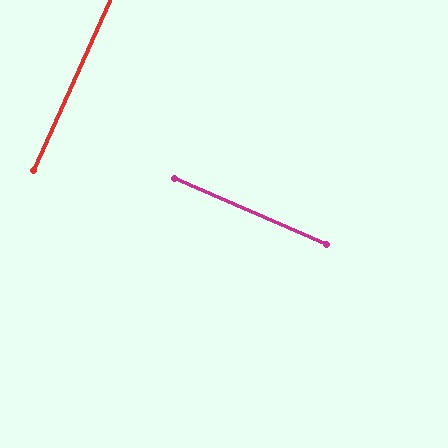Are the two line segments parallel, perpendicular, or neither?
Perpendicular — they meet at approximately 89°.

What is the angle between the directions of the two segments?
Approximately 89 degrees.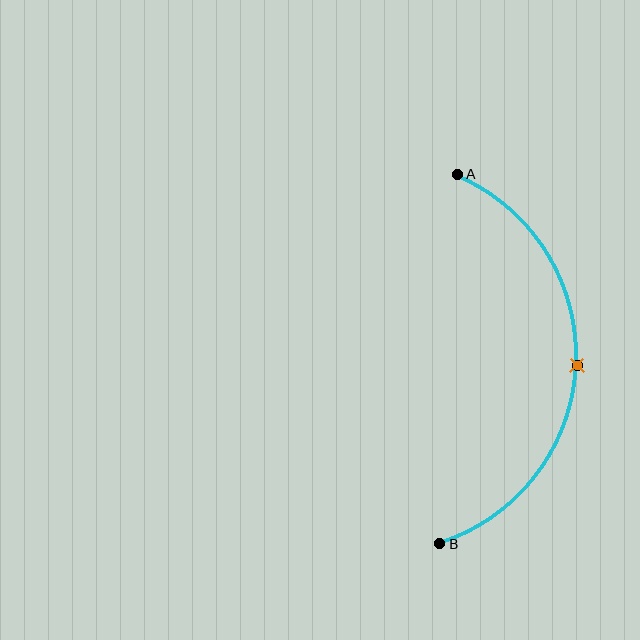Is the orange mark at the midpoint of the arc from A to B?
Yes. The orange mark lies on the arc at equal arc-length from both A and B — it is the arc midpoint.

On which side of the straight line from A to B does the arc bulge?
The arc bulges to the right of the straight line connecting A and B.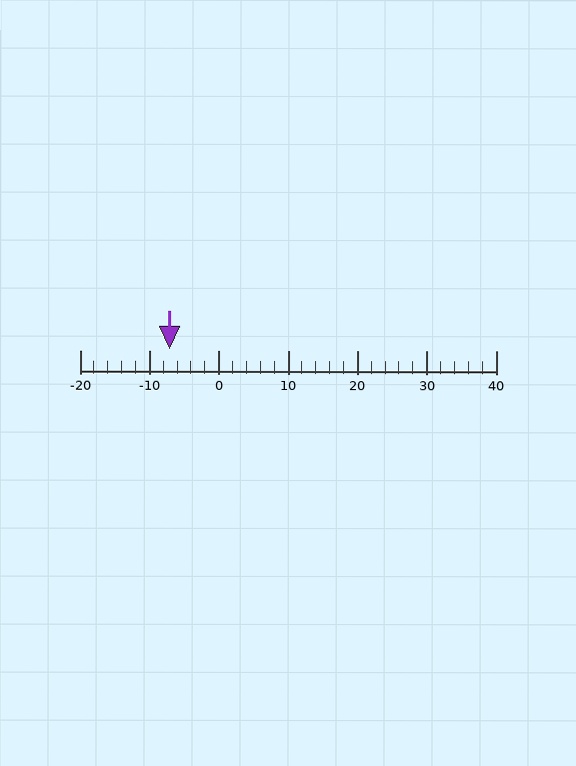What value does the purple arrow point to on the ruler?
The purple arrow points to approximately -7.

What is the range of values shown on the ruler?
The ruler shows values from -20 to 40.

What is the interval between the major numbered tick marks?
The major tick marks are spaced 10 units apart.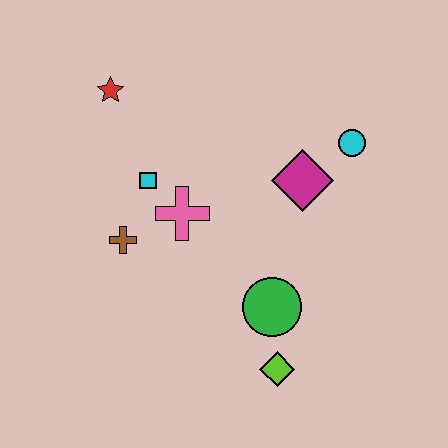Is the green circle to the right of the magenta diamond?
No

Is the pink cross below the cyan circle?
Yes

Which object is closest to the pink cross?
The cyan square is closest to the pink cross.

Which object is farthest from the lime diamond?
The red star is farthest from the lime diamond.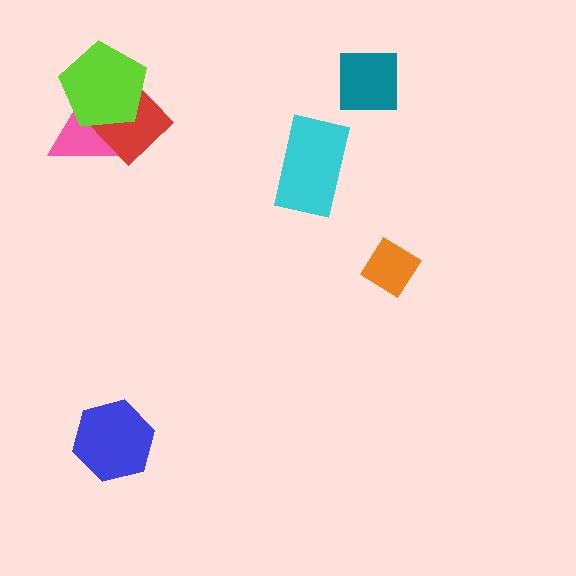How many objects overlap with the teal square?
0 objects overlap with the teal square.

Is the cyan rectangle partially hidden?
No, no other shape covers it.